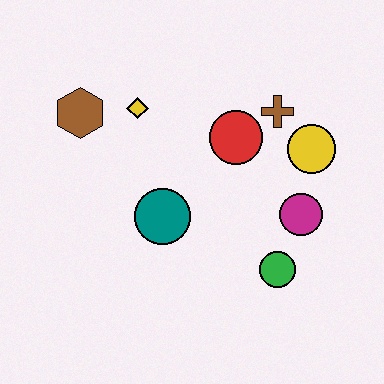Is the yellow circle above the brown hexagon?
No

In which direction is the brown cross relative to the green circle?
The brown cross is above the green circle.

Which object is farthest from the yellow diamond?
The green circle is farthest from the yellow diamond.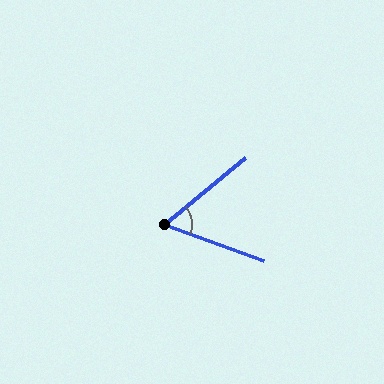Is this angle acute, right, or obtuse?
It is acute.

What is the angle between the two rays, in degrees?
Approximately 60 degrees.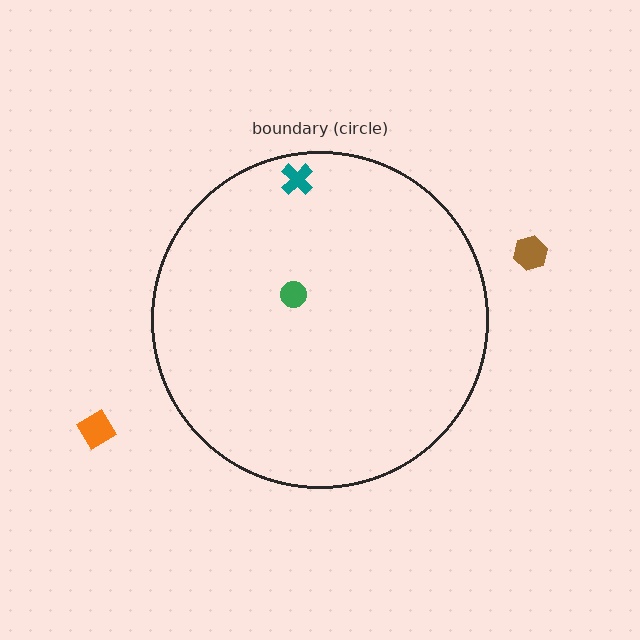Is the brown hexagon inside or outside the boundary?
Outside.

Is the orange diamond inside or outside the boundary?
Outside.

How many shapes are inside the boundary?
2 inside, 2 outside.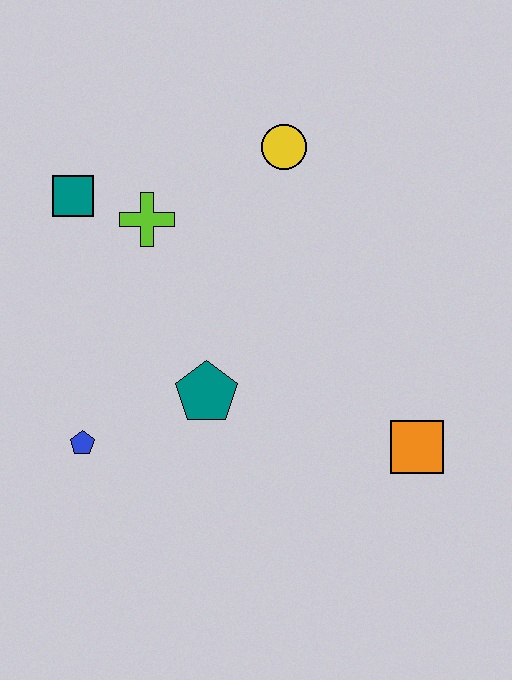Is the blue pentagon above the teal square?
No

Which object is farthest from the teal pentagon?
The yellow circle is farthest from the teal pentagon.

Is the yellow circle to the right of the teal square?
Yes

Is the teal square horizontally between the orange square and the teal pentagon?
No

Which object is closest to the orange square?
The teal pentagon is closest to the orange square.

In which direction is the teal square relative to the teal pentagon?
The teal square is above the teal pentagon.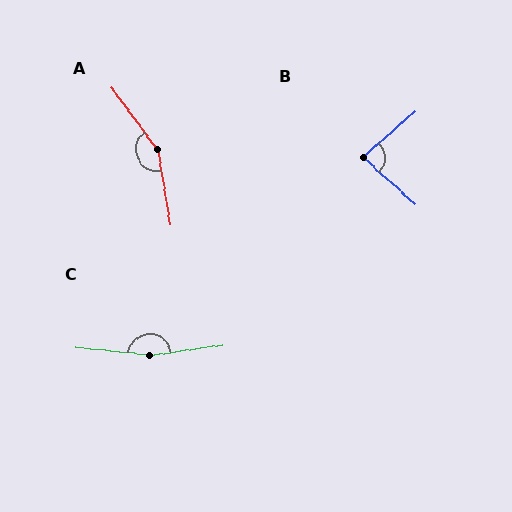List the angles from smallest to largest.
B (84°), A (153°), C (166°).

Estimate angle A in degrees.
Approximately 153 degrees.